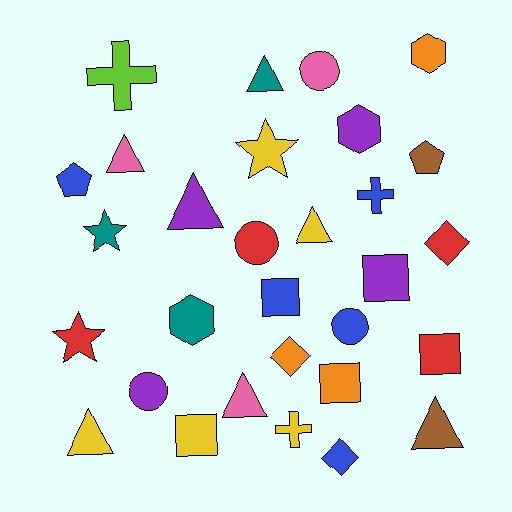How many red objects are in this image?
There are 4 red objects.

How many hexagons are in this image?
There are 3 hexagons.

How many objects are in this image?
There are 30 objects.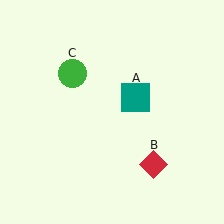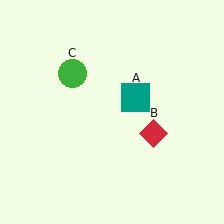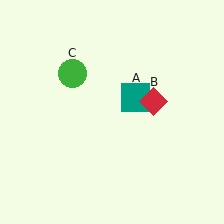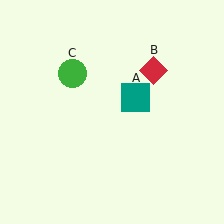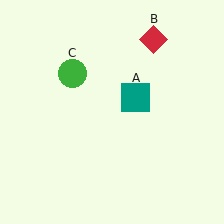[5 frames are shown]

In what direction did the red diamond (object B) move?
The red diamond (object B) moved up.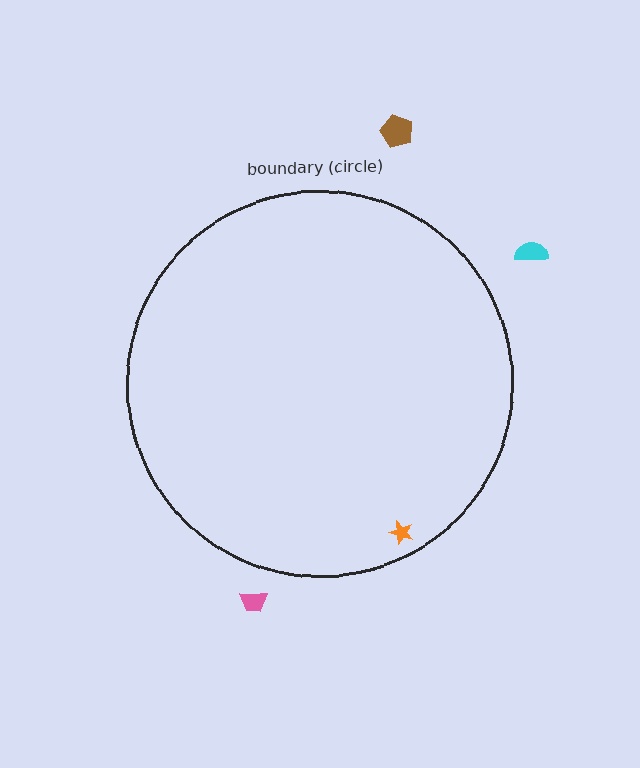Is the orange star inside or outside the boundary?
Inside.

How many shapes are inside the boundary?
1 inside, 3 outside.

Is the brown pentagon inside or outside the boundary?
Outside.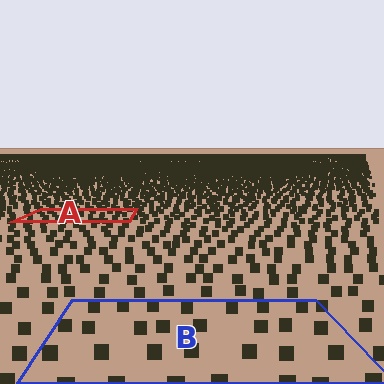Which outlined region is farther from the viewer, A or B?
Region A is farther from the viewer — the texture elements inside it appear smaller and more densely packed.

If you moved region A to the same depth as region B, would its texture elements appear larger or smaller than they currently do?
They would appear larger. At a closer depth, the same texture elements are projected at a bigger on-screen size.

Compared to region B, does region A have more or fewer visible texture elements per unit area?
Region A has more texture elements per unit area — they are packed more densely because it is farther away.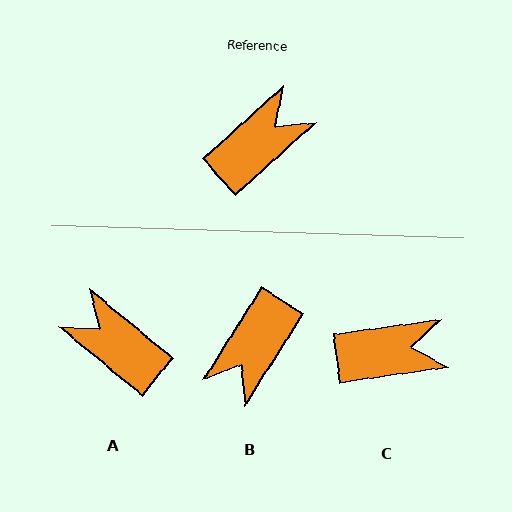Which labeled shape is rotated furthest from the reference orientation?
B, about 165 degrees away.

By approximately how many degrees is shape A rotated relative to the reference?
Approximately 98 degrees counter-clockwise.